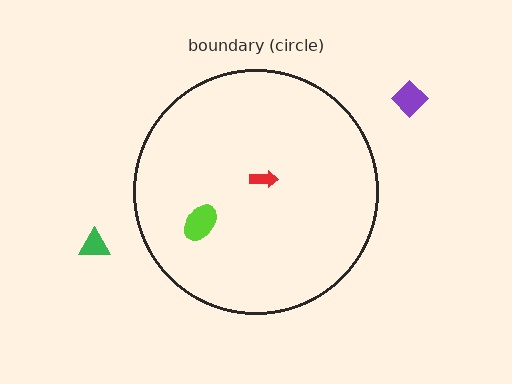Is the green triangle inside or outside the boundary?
Outside.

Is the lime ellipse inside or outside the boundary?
Inside.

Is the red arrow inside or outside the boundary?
Inside.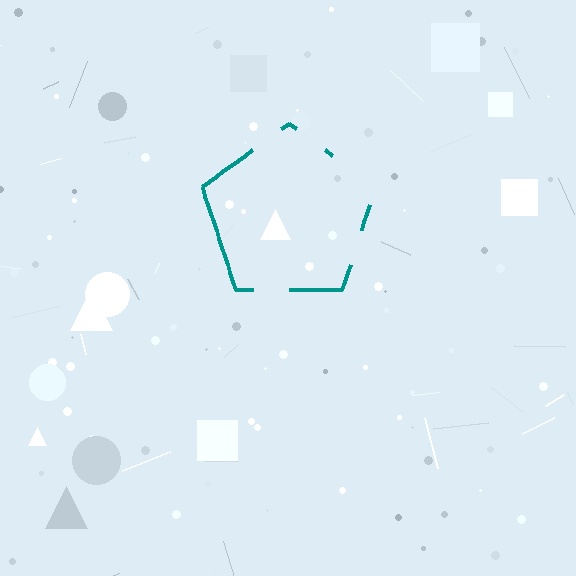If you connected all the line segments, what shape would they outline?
They would outline a pentagon.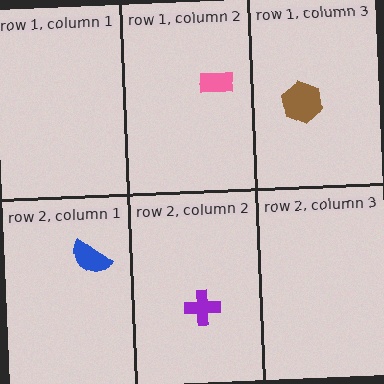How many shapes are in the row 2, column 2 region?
1.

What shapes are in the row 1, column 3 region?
The brown hexagon.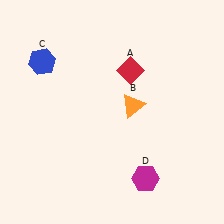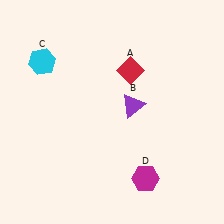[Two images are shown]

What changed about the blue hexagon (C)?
In Image 1, C is blue. In Image 2, it changed to cyan.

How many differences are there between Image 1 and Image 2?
There are 2 differences between the two images.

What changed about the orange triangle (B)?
In Image 1, B is orange. In Image 2, it changed to purple.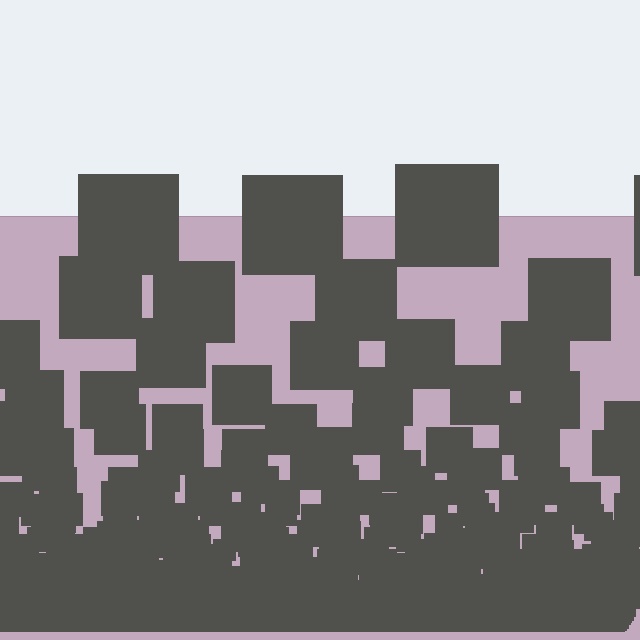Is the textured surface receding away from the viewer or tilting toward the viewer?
The surface appears to tilt toward the viewer. Texture elements get larger and sparser toward the top.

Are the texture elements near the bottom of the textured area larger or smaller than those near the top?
Smaller. The gradient is inverted — elements near the bottom are smaller and denser.